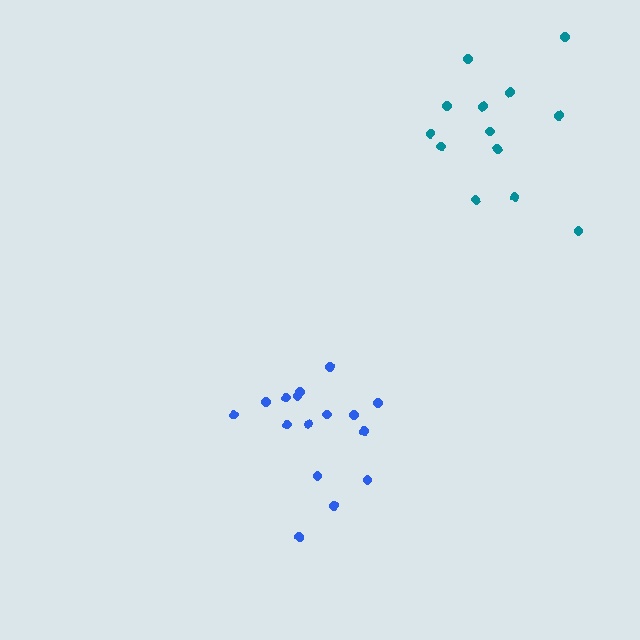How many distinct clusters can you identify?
There are 2 distinct clusters.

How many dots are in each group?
Group 1: 16 dots, Group 2: 13 dots (29 total).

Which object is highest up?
The teal cluster is topmost.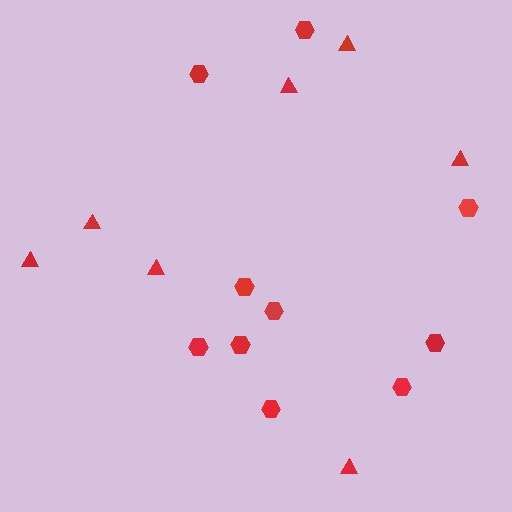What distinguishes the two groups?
There are 2 groups: one group of triangles (7) and one group of hexagons (10).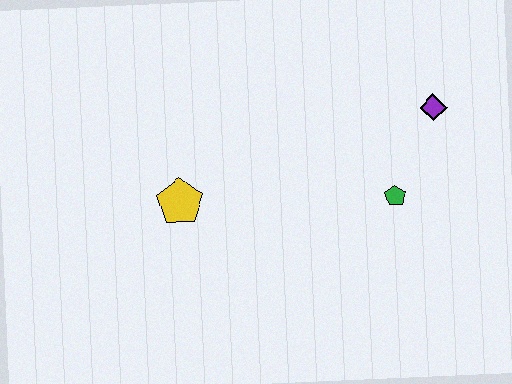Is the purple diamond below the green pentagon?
No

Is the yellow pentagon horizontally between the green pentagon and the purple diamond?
No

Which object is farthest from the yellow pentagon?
The purple diamond is farthest from the yellow pentagon.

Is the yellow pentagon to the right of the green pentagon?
No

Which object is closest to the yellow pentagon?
The green pentagon is closest to the yellow pentagon.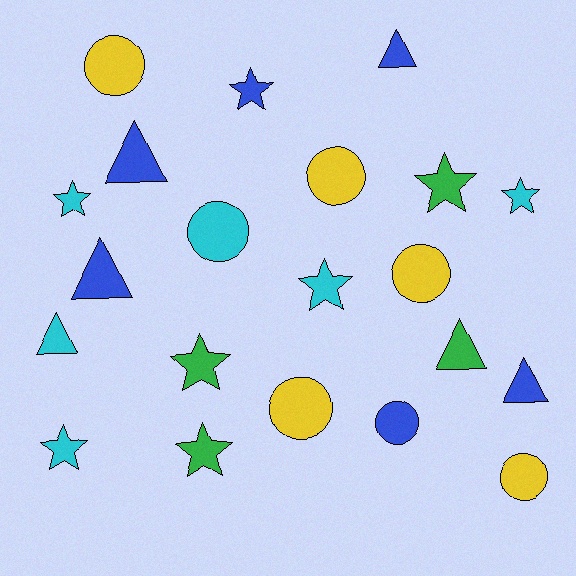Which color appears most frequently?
Blue, with 6 objects.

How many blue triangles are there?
There are 4 blue triangles.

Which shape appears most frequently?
Star, with 8 objects.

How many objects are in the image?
There are 21 objects.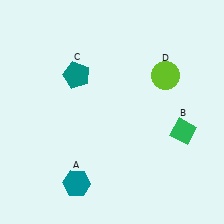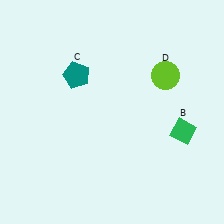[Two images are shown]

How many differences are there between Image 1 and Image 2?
There is 1 difference between the two images.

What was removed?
The teal hexagon (A) was removed in Image 2.